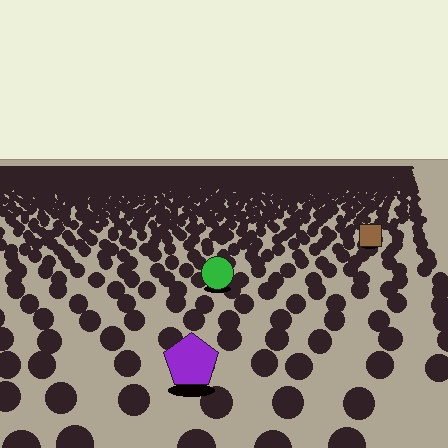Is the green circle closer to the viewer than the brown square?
Yes. The green circle is closer — you can tell from the texture gradient: the ground texture is coarser near it.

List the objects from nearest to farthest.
From nearest to farthest: the purple pentagon, the green circle, the brown square.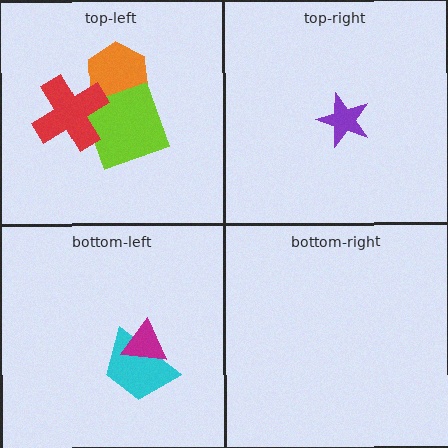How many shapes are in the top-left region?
3.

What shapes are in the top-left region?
The orange hexagon, the lime square, the red cross.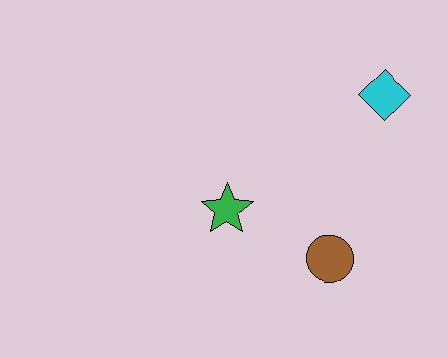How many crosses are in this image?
There are no crosses.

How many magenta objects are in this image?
There are no magenta objects.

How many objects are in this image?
There are 3 objects.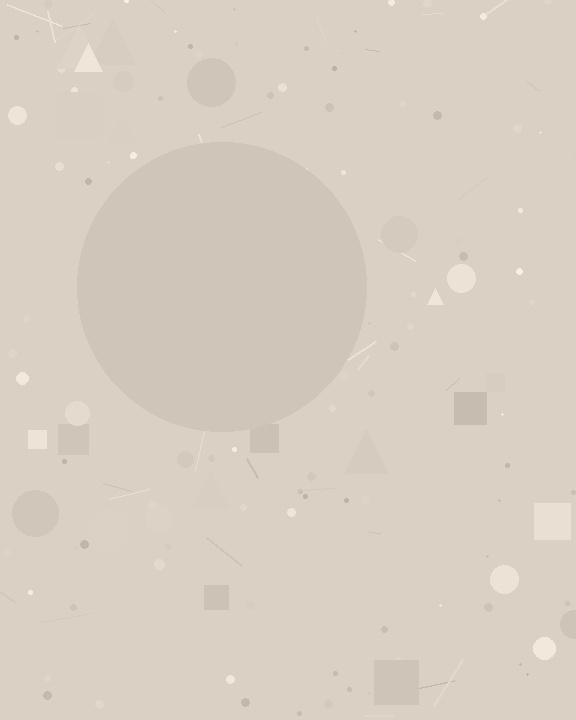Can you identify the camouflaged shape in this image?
The camouflaged shape is a circle.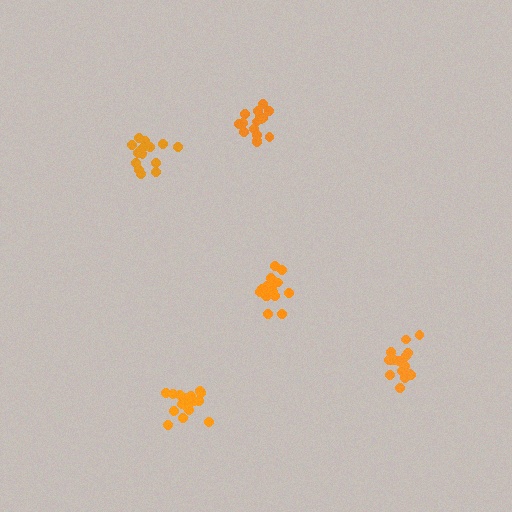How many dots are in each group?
Group 1: 20 dots, Group 2: 16 dots, Group 3: 17 dots, Group 4: 17 dots, Group 5: 17 dots (87 total).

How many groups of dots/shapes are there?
There are 5 groups.